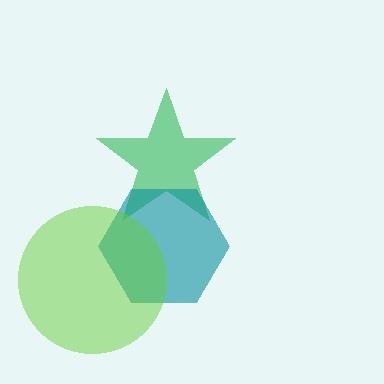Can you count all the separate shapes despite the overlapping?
Yes, there are 3 separate shapes.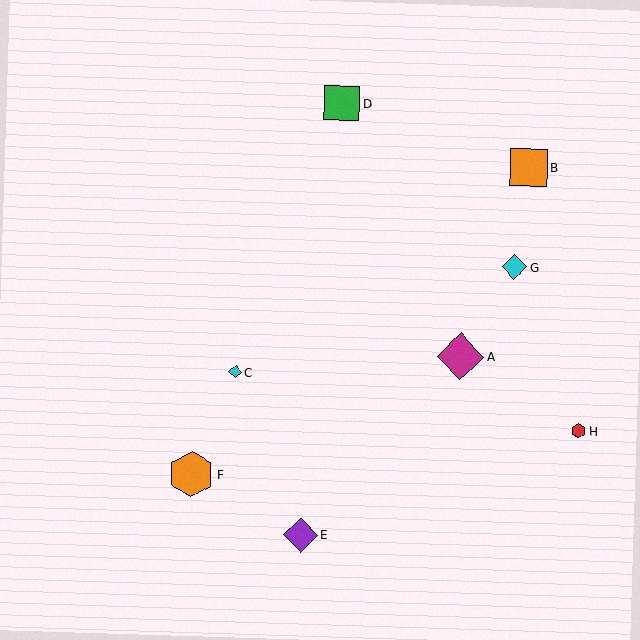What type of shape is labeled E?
Shape E is a purple diamond.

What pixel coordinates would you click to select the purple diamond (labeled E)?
Click at (300, 535) to select the purple diamond E.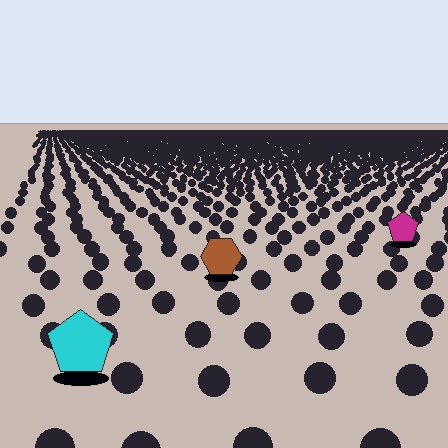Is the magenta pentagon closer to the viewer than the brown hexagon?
No. The brown hexagon is closer — you can tell from the texture gradient: the ground texture is coarser near it.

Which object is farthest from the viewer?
The magenta pentagon is farthest from the viewer. It appears smaller and the ground texture around it is denser.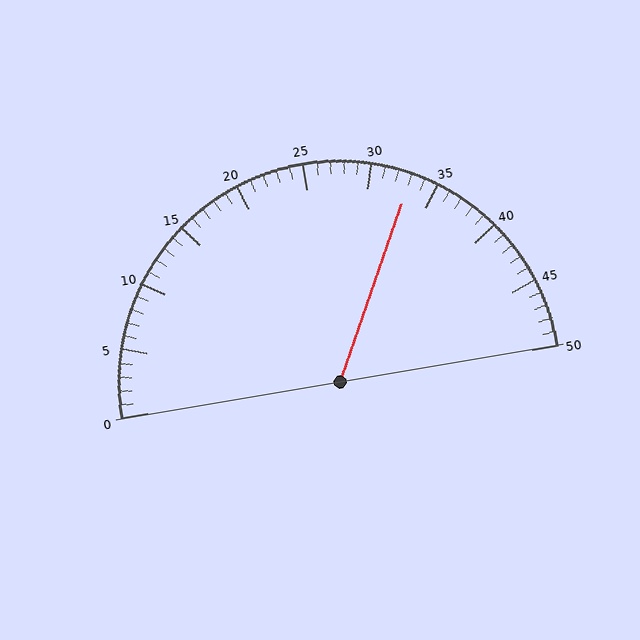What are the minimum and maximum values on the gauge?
The gauge ranges from 0 to 50.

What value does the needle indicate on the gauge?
The needle indicates approximately 33.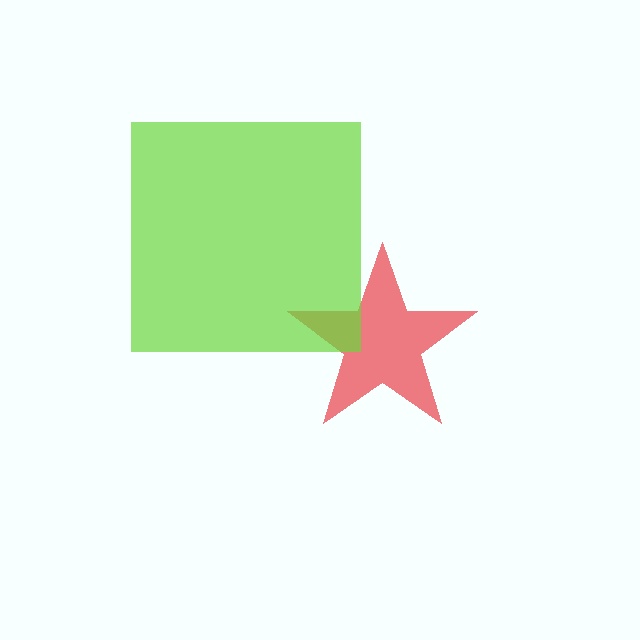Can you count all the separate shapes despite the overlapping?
Yes, there are 2 separate shapes.